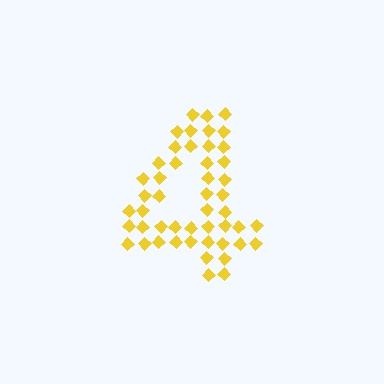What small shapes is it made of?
It is made of small diamonds.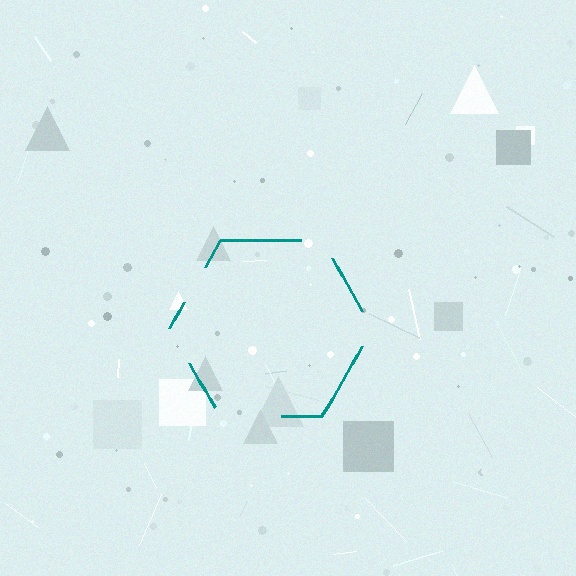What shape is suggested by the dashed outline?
The dashed outline suggests a hexagon.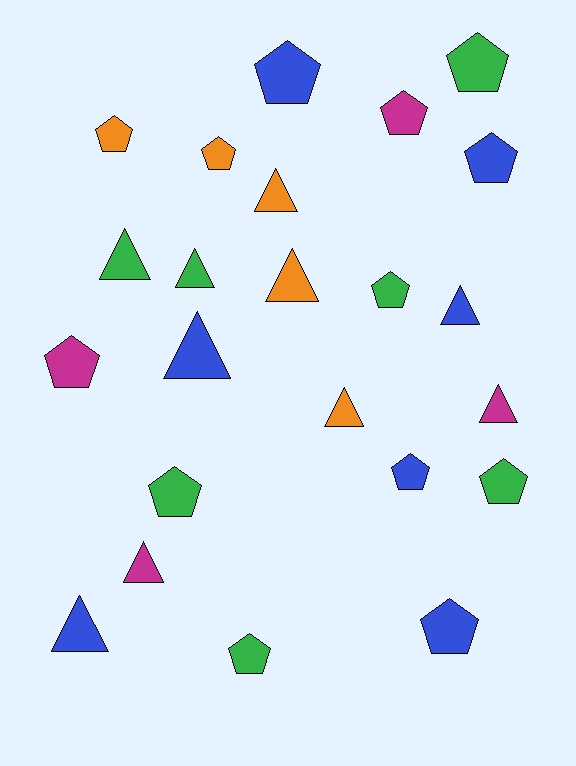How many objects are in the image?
There are 23 objects.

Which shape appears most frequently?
Pentagon, with 13 objects.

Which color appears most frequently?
Blue, with 7 objects.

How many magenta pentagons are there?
There are 2 magenta pentagons.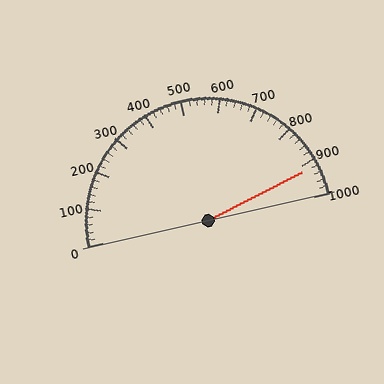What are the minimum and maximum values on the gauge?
The gauge ranges from 0 to 1000.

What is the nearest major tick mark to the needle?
The nearest major tick mark is 900.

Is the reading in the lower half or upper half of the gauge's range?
The reading is in the upper half of the range (0 to 1000).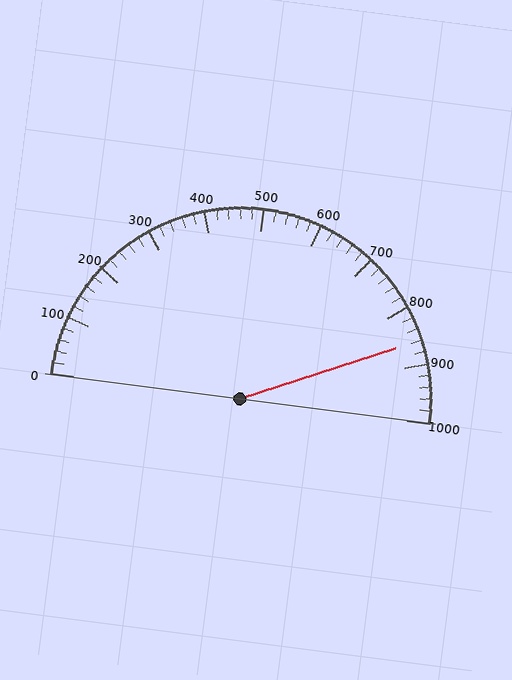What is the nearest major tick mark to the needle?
The nearest major tick mark is 900.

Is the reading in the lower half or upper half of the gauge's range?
The reading is in the upper half of the range (0 to 1000).